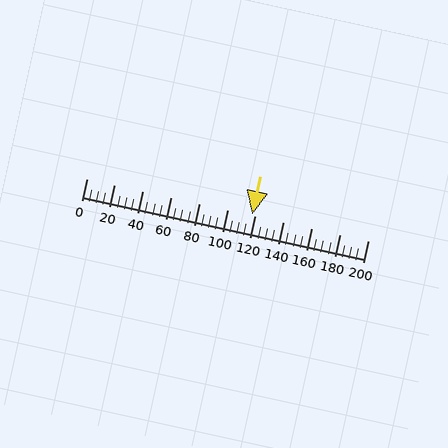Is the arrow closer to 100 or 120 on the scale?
The arrow is closer to 120.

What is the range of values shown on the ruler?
The ruler shows values from 0 to 200.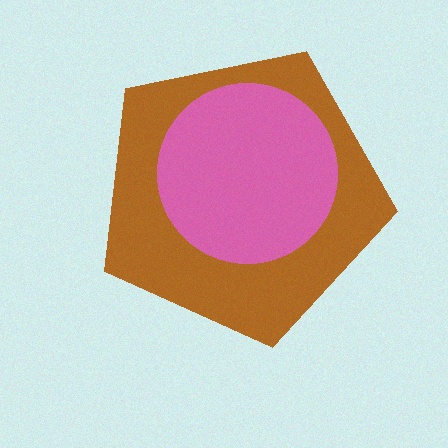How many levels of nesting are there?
2.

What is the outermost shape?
The brown pentagon.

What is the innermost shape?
The pink circle.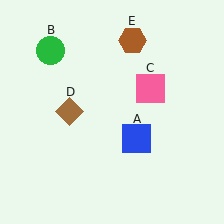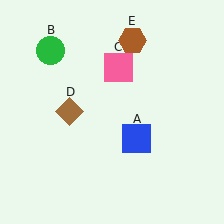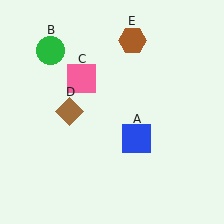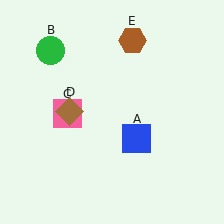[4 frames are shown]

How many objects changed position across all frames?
1 object changed position: pink square (object C).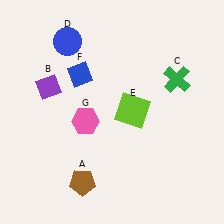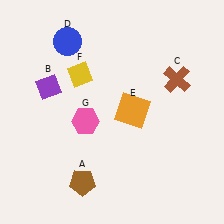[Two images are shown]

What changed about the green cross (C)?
In Image 1, C is green. In Image 2, it changed to brown.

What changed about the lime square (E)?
In Image 1, E is lime. In Image 2, it changed to orange.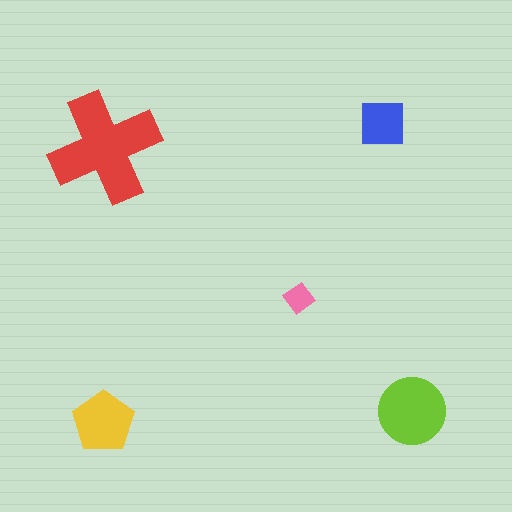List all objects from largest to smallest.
The red cross, the lime circle, the yellow pentagon, the blue square, the pink diamond.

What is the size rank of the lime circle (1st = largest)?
2nd.